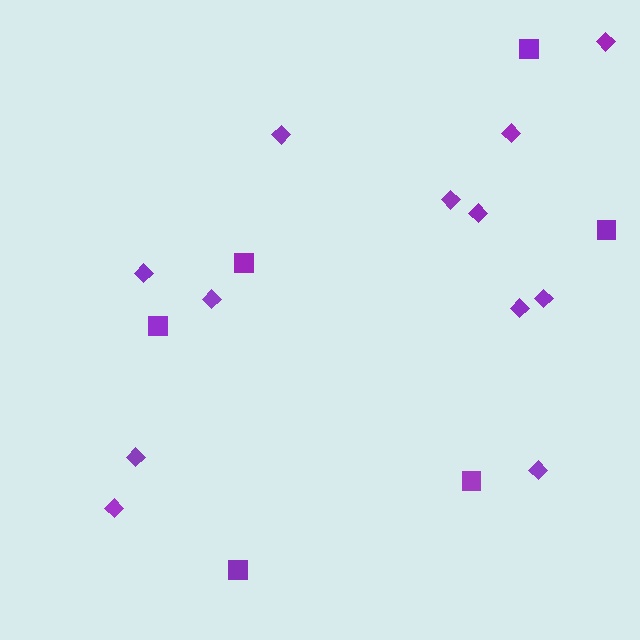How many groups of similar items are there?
There are 2 groups: one group of squares (6) and one group of diamonds (12).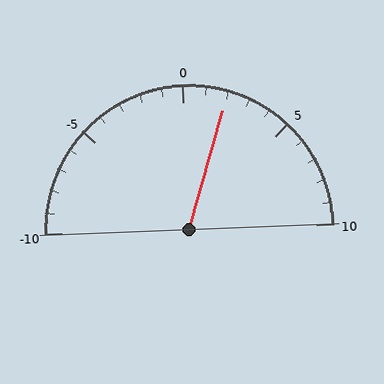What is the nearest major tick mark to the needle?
The nearest major tick mark is 0.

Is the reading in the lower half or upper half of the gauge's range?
The reading is in the upper half of the range (-10 to 10).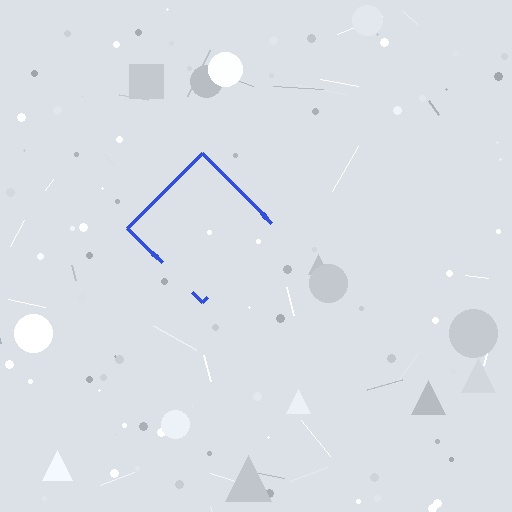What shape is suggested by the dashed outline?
The dashed outline suggests a diamond.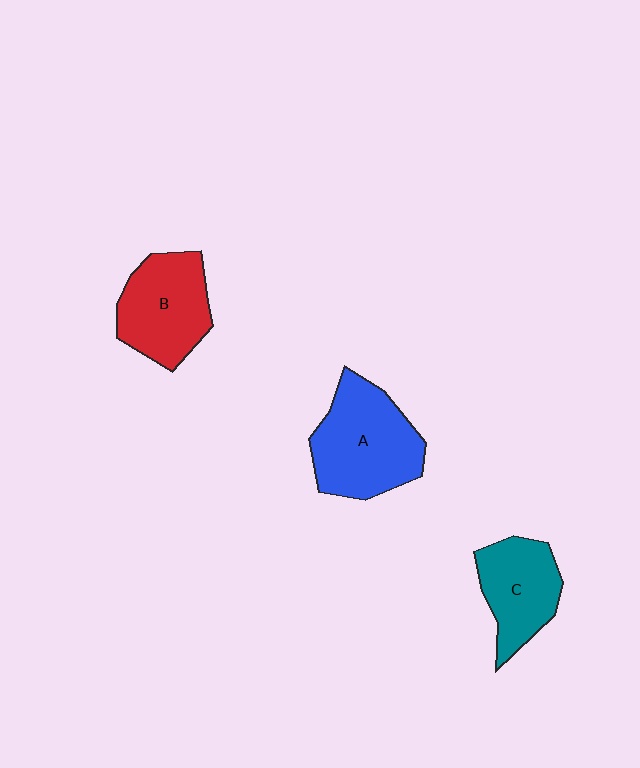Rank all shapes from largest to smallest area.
From largest to smallest: A (blue), B (red), C (teal).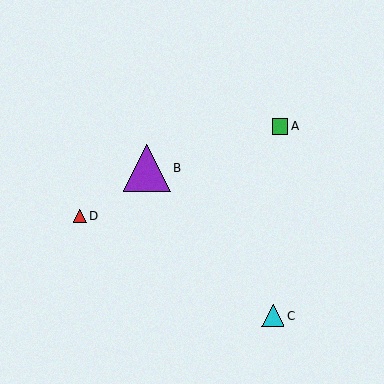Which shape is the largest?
The purple triangle (labeled B) is the largest.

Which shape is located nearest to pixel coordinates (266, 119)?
The green square (labeled A) at (281, 127) is nearest to that location.